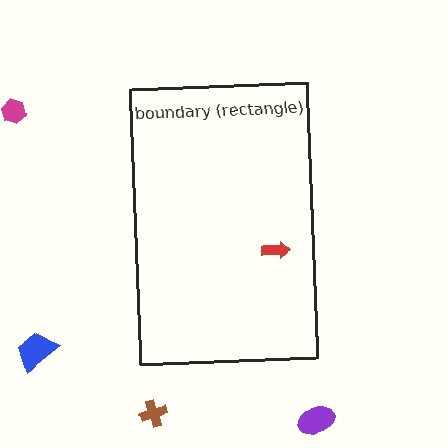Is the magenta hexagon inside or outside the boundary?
Outside.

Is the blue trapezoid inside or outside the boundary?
Outside.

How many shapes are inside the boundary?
1 inside, 4 outside.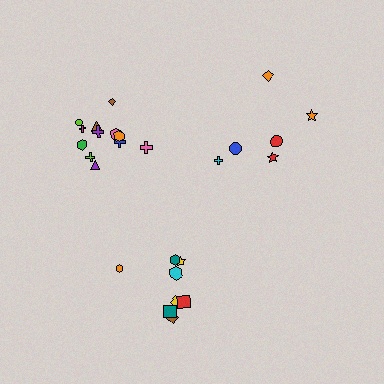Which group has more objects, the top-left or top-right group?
The top-left group.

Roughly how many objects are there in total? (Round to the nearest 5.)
Roughly 25 objects in total.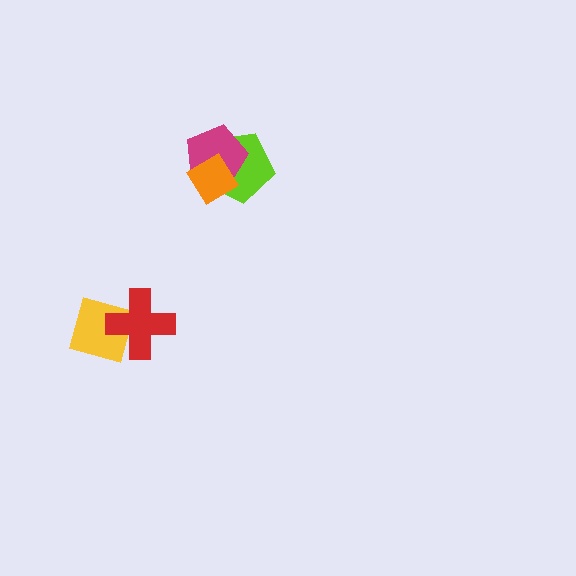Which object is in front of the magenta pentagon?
The orange diamond is in front of the magenta pentagon.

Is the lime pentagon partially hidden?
Yes, it is partially covered by another shape.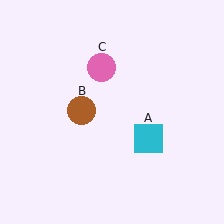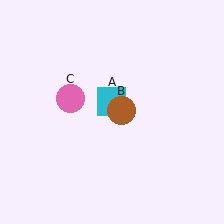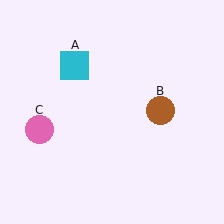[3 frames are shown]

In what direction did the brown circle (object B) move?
The brown circle (object B) moved right.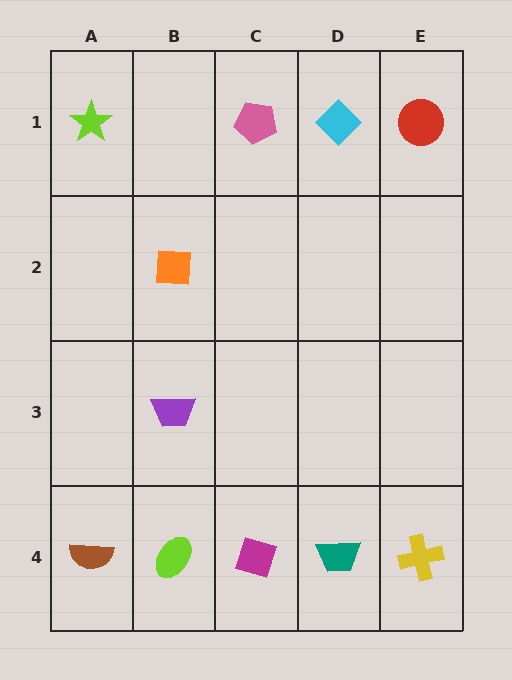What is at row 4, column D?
A teal trapezoid.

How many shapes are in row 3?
1 shape.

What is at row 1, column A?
A lime star.